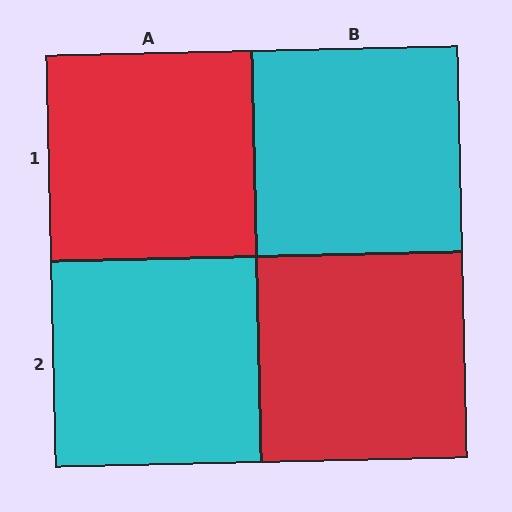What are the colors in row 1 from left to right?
Red, cyan.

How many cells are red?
2 cells are red.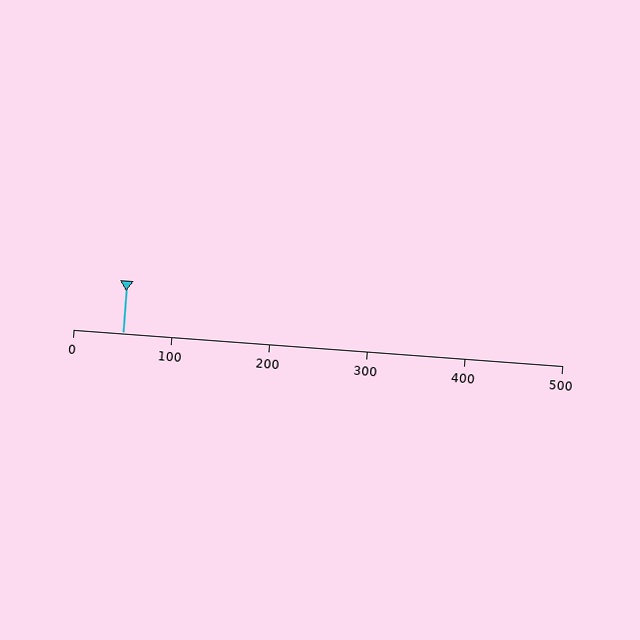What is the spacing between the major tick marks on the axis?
The major ticks are spaced 100 apart.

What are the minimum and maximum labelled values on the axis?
The axis runs from 0 to 500.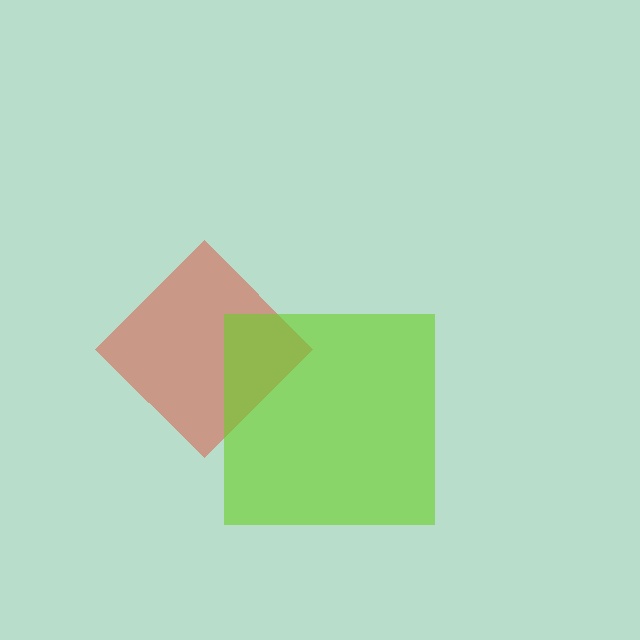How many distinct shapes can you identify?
There are 2 distinct shapes: a red diamond, a lime square.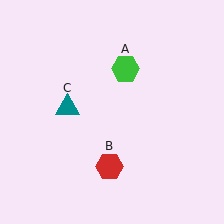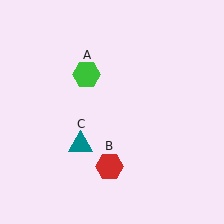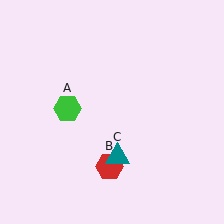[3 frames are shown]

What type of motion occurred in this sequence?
The green hexagon (object A), teal triangle (object C) rotated counterclockwise around the center of the scene.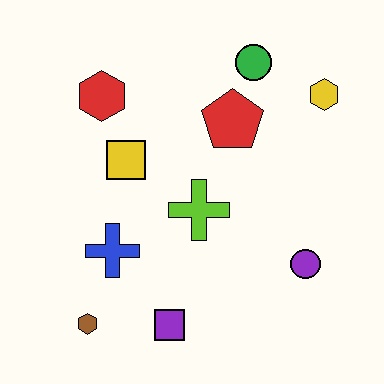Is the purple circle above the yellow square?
No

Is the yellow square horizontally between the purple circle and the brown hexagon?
Yes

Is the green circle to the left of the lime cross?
No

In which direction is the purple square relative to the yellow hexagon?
The purple square is below the yellow hexagon.